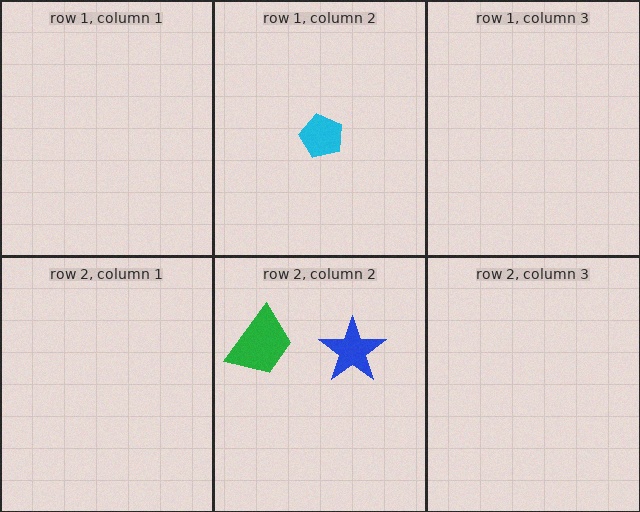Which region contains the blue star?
The row 2, column 2 region.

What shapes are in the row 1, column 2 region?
The cyan pentagon.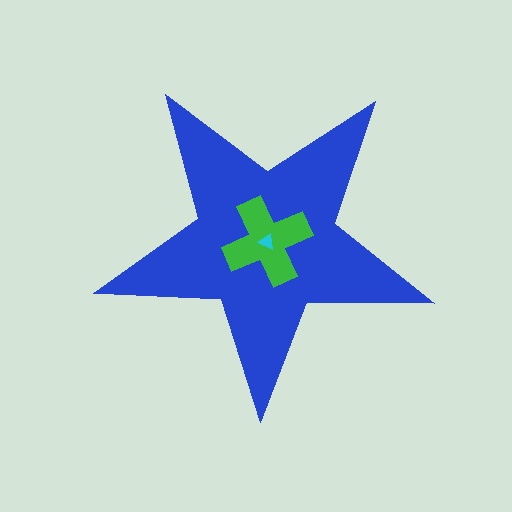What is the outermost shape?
The blue star.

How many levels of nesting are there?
3.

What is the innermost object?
The cyan triangle.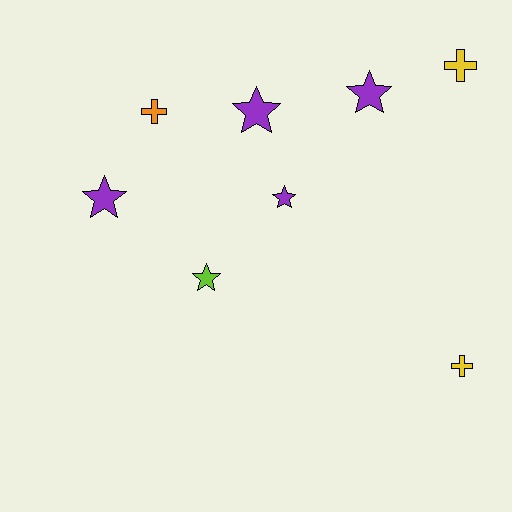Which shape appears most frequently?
Star, with 5 objects.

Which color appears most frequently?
Purple, with 4 objects.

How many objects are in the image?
There are 8 objects.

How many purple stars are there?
There are 4 purple stars.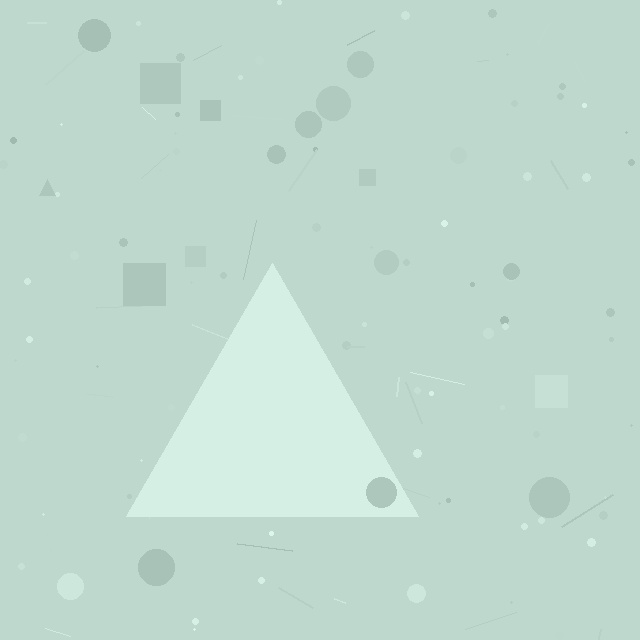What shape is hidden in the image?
A triangle is hidden in the image.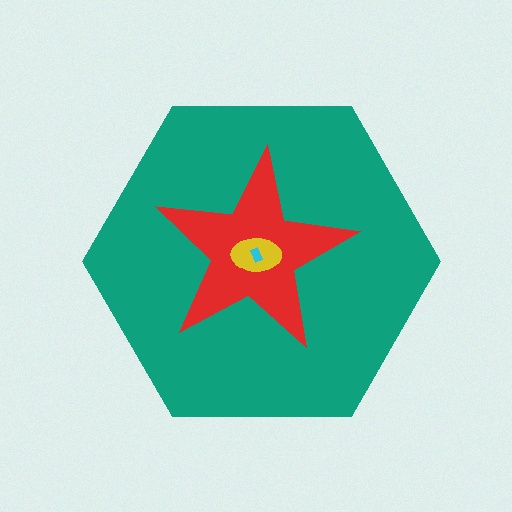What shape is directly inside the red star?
The yellow ellipse.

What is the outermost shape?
The teal hexagon.